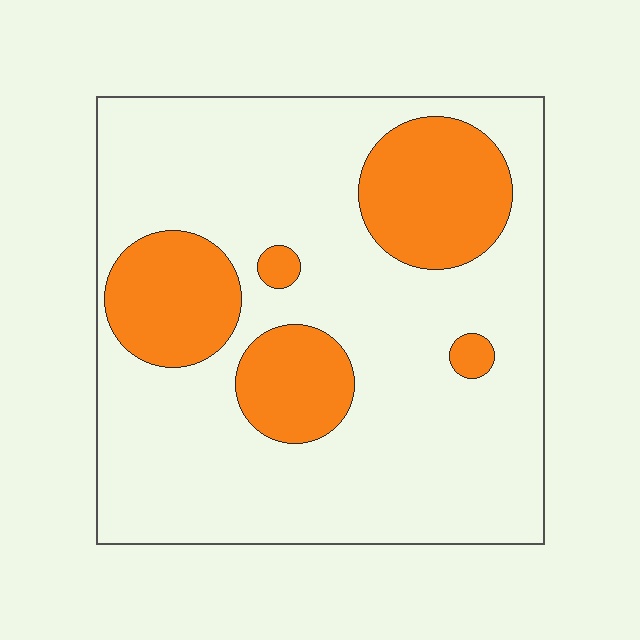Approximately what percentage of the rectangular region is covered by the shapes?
Approximately 25%.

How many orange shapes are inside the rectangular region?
5.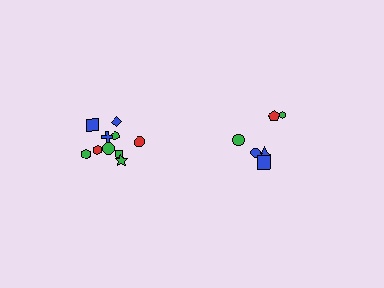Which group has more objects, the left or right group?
The left group.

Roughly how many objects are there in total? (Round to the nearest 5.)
Roughly 15 objects in total.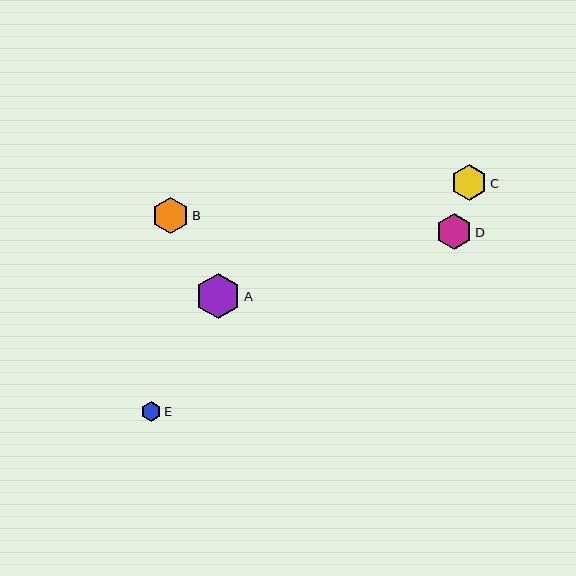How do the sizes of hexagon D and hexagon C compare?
Hexagon D and hexagon C are approximately the same size.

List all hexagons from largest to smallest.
From largest to smallest: A, D, B, C, E.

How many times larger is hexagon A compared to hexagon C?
Hexagon A is approximately 1.3 times the size of hexagon C.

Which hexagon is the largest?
Hexagon A is the largest with a size of approximately 46 pixels.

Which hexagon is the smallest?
Hexagon E is the smallest with a size of approximately 20 pixels.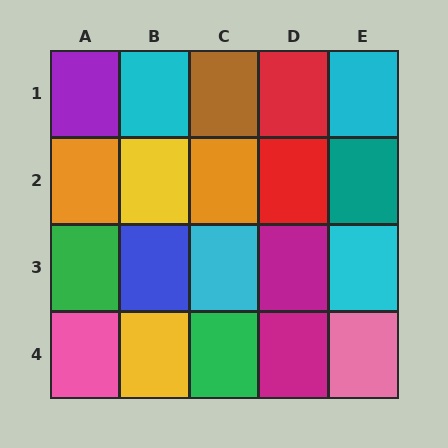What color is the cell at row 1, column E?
Cyan.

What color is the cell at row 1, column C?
Brown.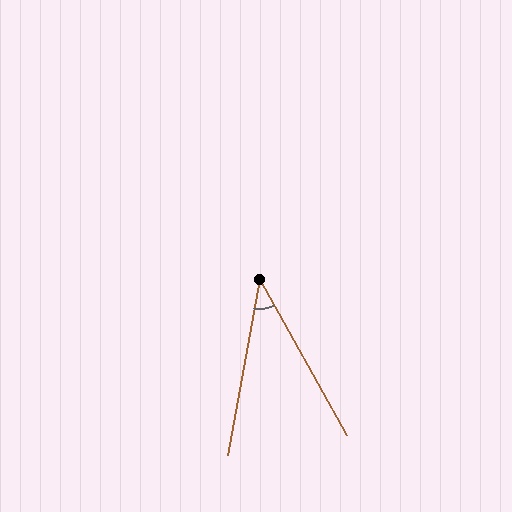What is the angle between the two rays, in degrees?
Approximately 40 degrees.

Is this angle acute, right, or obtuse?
It is acute.